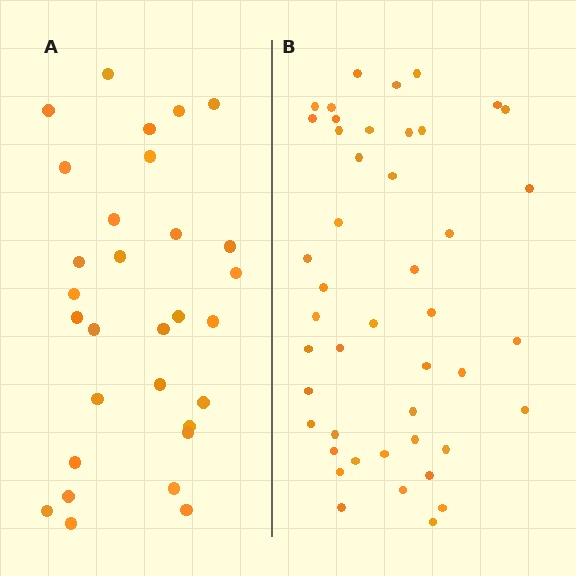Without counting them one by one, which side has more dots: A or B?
Region B (the right region) has more dots.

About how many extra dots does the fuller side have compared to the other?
Region B has approximately 15 more dots than region A.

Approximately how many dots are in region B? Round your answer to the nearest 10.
About 40 dots. (The exact count is 45, which rounds to 40.)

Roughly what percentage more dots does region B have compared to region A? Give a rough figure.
About 50% more.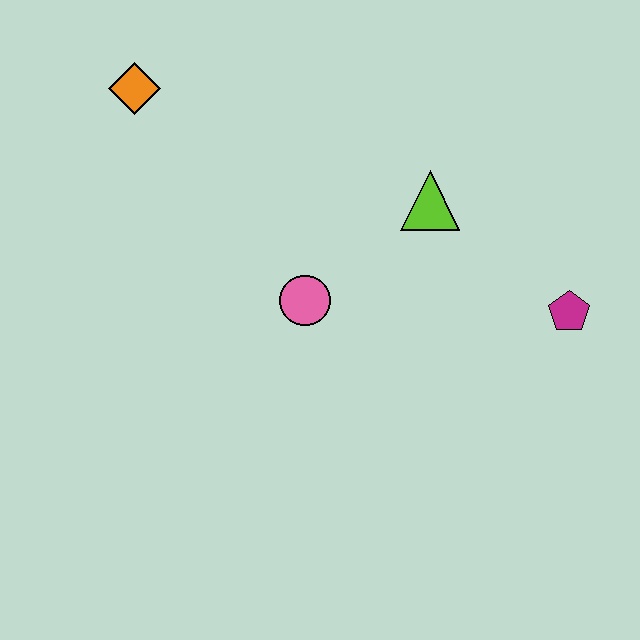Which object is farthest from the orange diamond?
The magenta pentagon is farthest from the orange diamond.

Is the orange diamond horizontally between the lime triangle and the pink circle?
No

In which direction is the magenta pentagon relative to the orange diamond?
The magenta pentagon is to the right of the orange diamond.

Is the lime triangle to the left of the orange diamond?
No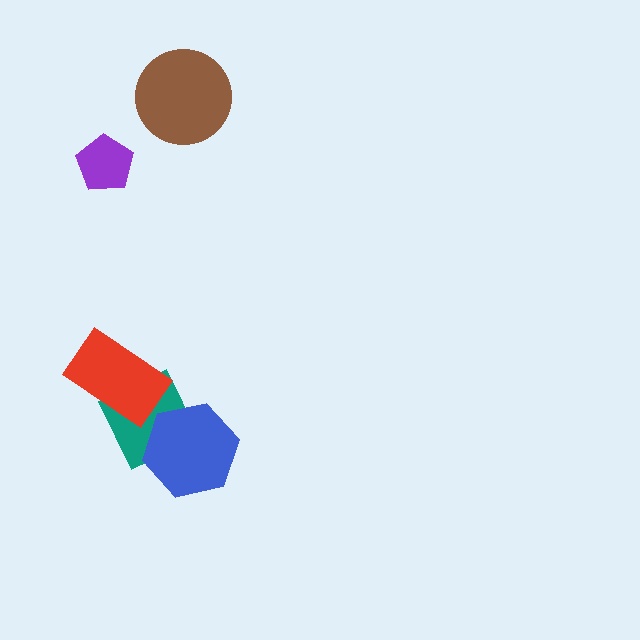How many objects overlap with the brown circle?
0 objects overlap with the brown circle.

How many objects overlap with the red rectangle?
1 object overlaps with the red rectangle.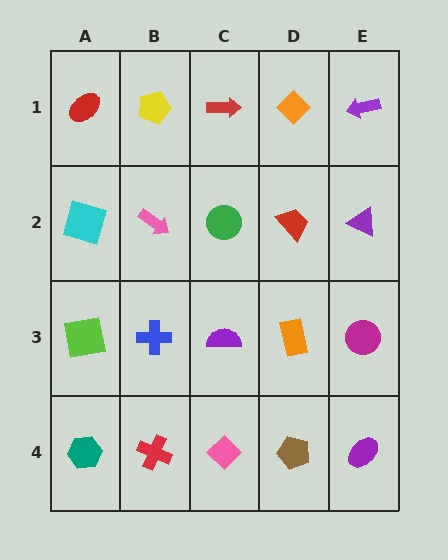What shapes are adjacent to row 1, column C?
A green circle (row 2, column C), a yellow pentagon (row 1, column B), an orange diamond (row 1, column D).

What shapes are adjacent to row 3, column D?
A red trapezoid (row 2, column D), a brown pentagon (row 4, column D), a purple semicircle (row 3, column C), a magenta circle (row 3, column E).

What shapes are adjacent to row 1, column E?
A purple triangle (row 2, column E), an orange diamond (row 1, column D).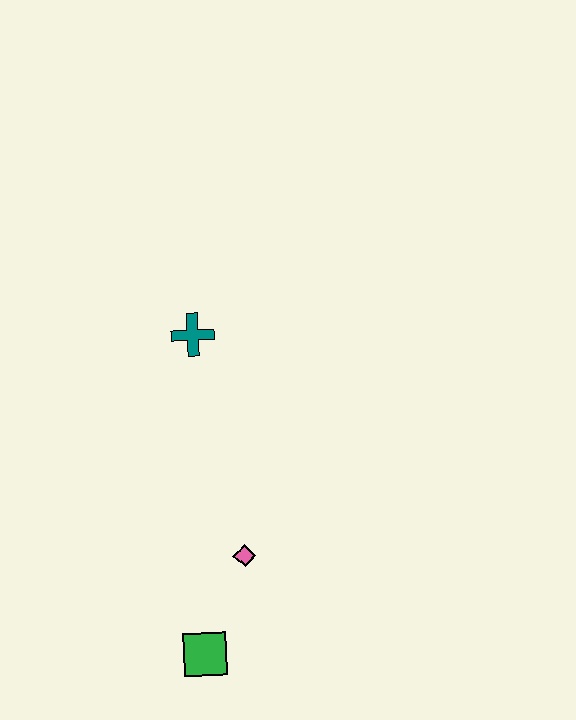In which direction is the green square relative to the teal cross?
The green square is below the teal cross.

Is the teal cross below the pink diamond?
No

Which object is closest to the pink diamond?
The green square is closest to the pink diamond.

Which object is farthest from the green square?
The teal cross is farthest from the green square.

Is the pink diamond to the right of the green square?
Yes